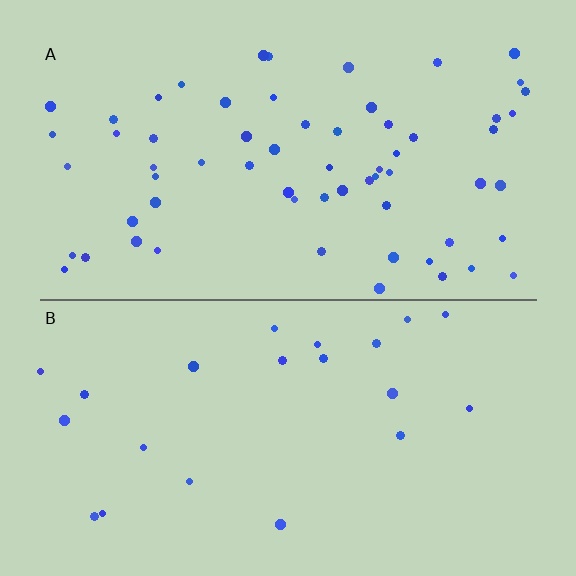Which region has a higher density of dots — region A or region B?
A (the top).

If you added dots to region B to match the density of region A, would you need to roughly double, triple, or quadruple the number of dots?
Approximately triple.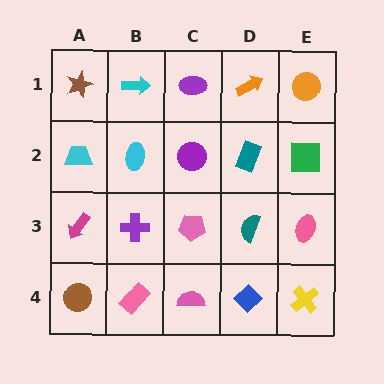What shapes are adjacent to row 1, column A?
A cyan trapezoid (row 2, column A), a cyan arrow (row 1, column B).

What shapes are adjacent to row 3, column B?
A cyan ellipse (row 2, column B), a pink rectangle (row 4, column B), a magenta arrow (row 3, column A), a pink pentagon (row 3, column C).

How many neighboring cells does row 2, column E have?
3.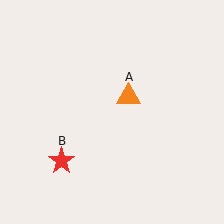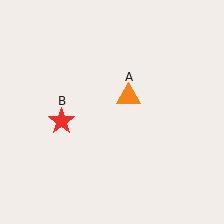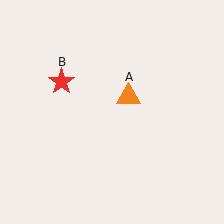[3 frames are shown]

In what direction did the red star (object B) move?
The red star (object B) moved up.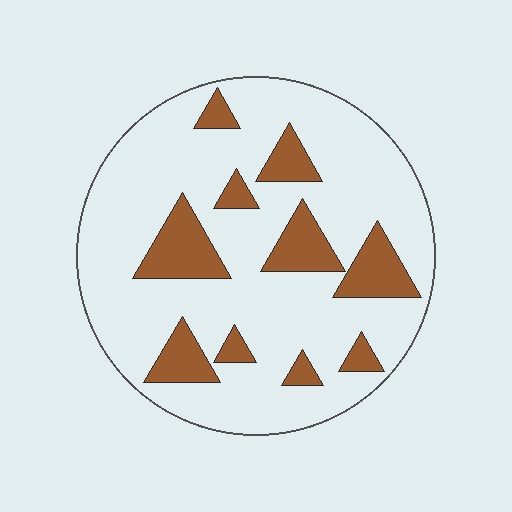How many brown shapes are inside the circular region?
10.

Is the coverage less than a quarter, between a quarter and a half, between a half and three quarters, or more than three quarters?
Less than a quarter.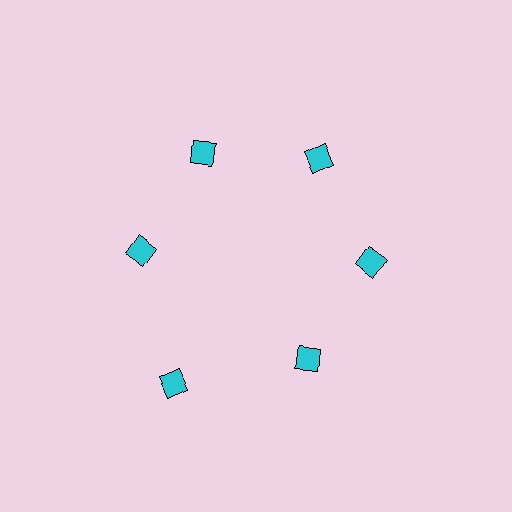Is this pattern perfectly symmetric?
No. The 6 cyan diamonds are arranged in a ring, but one element near the 7 o'clock position is pushed outward from the center, breaking the 6-fold rotational symmetry.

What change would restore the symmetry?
The symmetry would be restored by moving it inward, back onto the ring so that all 6 diamonds sit at equal angles and equal distance from the center.